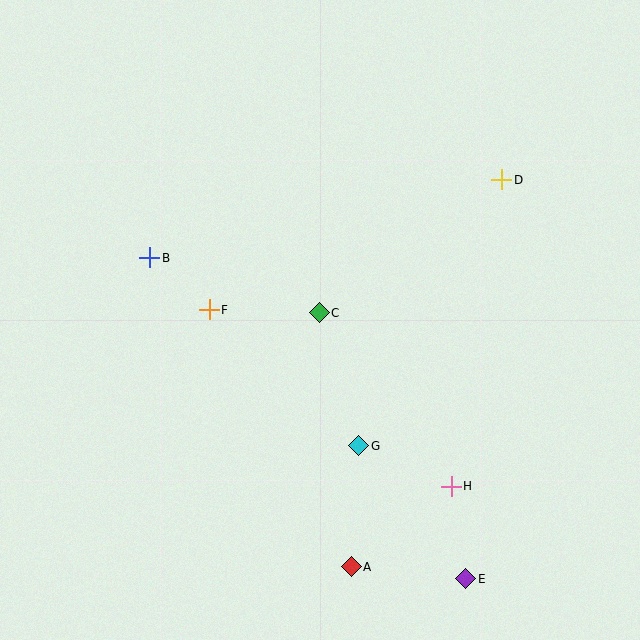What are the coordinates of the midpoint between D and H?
The midpoint between D and H is at (476, 333).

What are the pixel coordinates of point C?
Point C is at (319, 313).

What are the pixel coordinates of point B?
Point B is at (150, 258).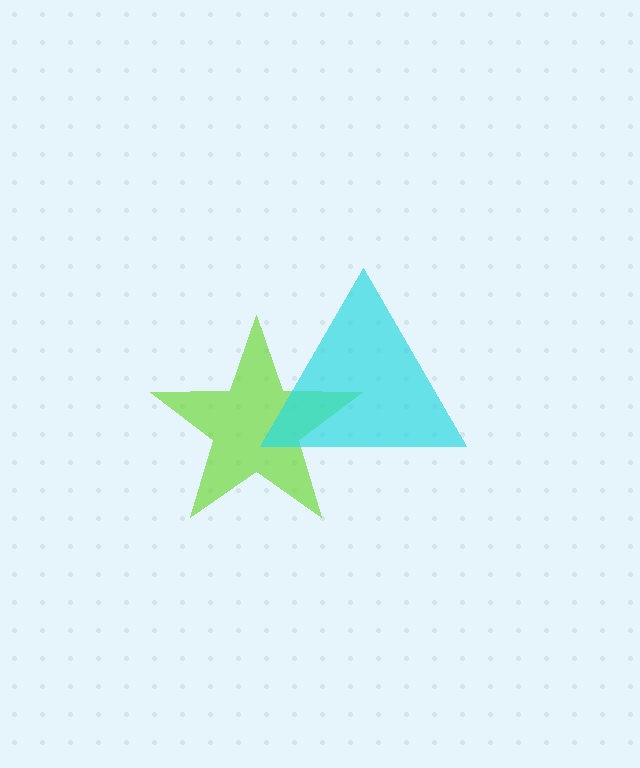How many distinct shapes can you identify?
There are 2 distinct shapes: a lime star, a cyan triangle.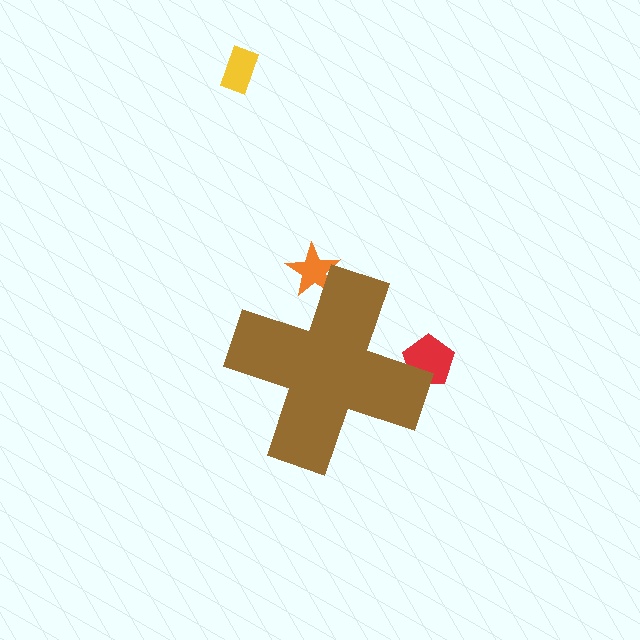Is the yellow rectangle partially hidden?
No, the yellow rectangle is fully visible.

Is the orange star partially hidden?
Yes, the orange star is partially hidden behind the brown cross.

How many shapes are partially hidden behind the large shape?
2 shapes are partially hidden.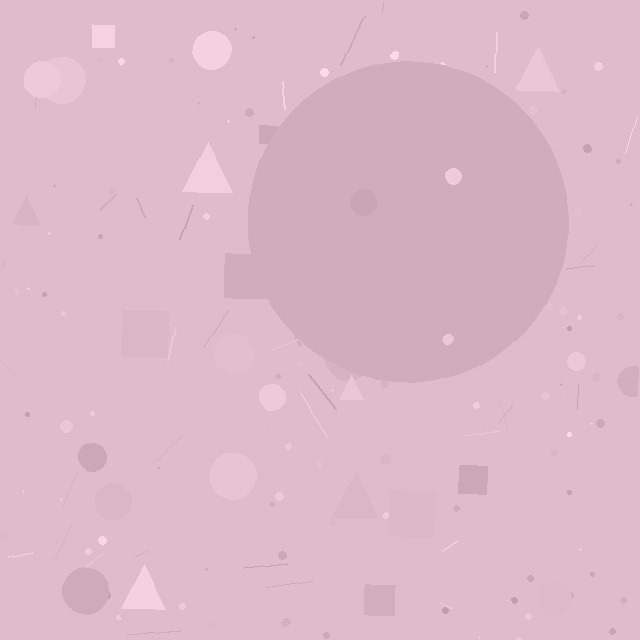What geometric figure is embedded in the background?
A circle is embedded in the background.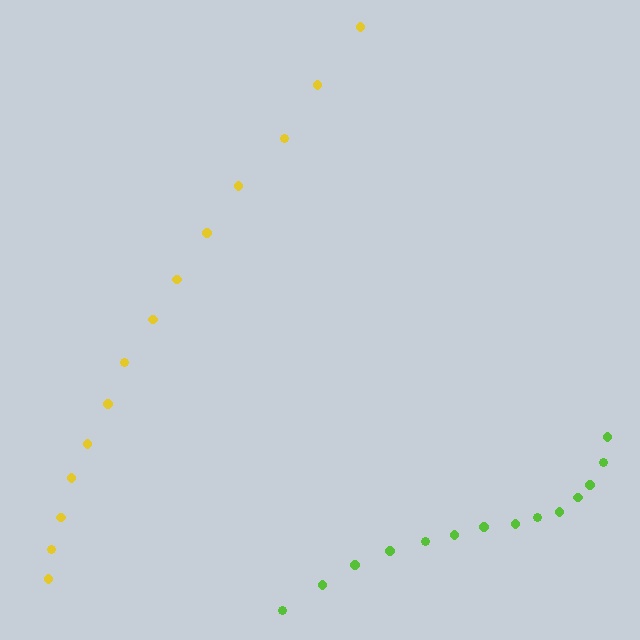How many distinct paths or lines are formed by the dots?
There are 2 distinct paths.